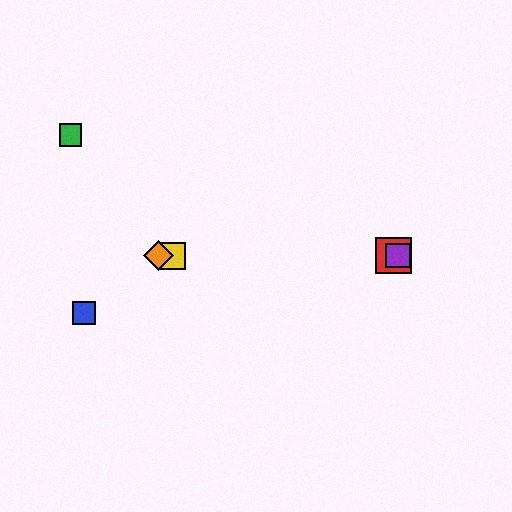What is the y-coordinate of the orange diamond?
The orange diamond is at y≈256.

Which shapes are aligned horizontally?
The red square, the yellow square, the purple square, the orange diamond are aligned horizontally.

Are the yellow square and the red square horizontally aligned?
Yes, both are at y≈256.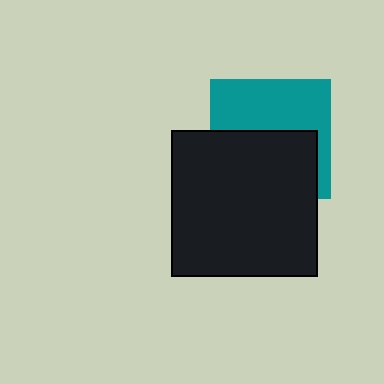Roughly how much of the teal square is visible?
About half of it is visible (roughly 48%).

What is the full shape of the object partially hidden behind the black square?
The partially hidden object is a teal square.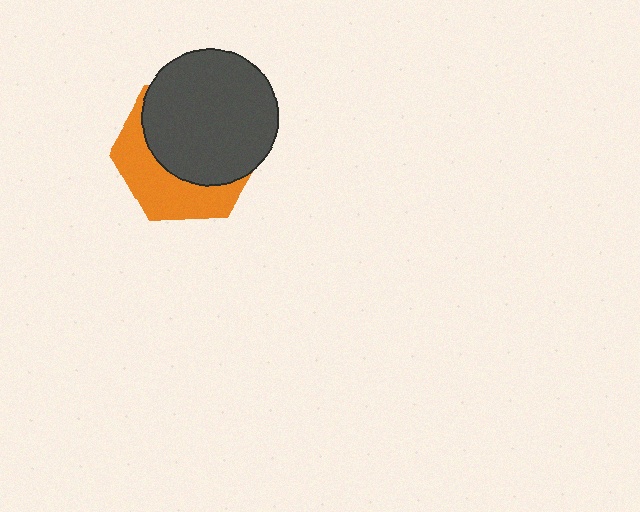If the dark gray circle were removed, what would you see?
You would see the complete orange hexagon.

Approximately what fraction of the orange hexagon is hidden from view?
Roughly 61% of the orange hexagon is hidden behind the dark gray circle.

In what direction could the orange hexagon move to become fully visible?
The orange hexagon could move down. That would shift it out from behind the dark gray circle entirely.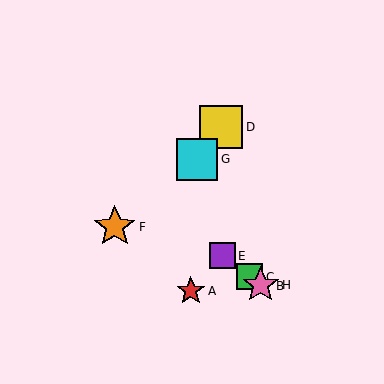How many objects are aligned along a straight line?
4 objects (B, C, E, H) are aligned along a straight line.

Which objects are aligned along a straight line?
Objects B, C, E, H are aligned along a straight line.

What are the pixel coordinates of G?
Object G is at (197, 159).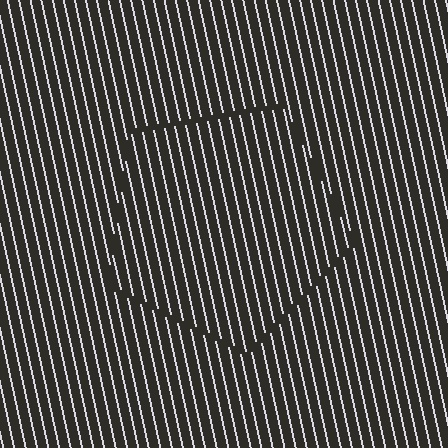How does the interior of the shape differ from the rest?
The interior of the shape contains the same grating, shifted by half a period — the contour is defined by the phase discontinuity where line-ends from the inner and outer gratings abut.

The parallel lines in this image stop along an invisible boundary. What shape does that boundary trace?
An illusory pentagon. The interior of the shape contains the same grating, shifted by half a period — the contour is defined by the phase discontinuity where line-ends from the inner and outer gratings abut.